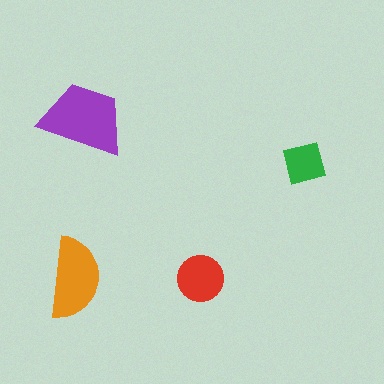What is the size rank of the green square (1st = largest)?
4th.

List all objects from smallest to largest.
The green square, the red circle, the orange semicircle, the purple trapezoid.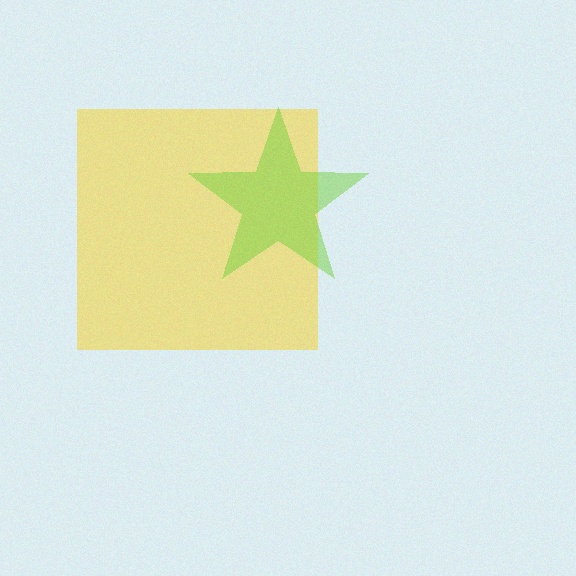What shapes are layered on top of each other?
The layered shapes are: a yellow square, a lime star.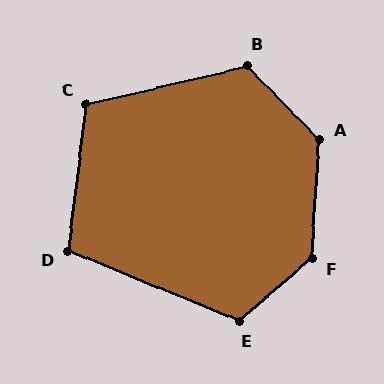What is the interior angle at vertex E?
Approximately 117 degrees (obtuse).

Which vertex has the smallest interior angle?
D, at approximately 105 degrees.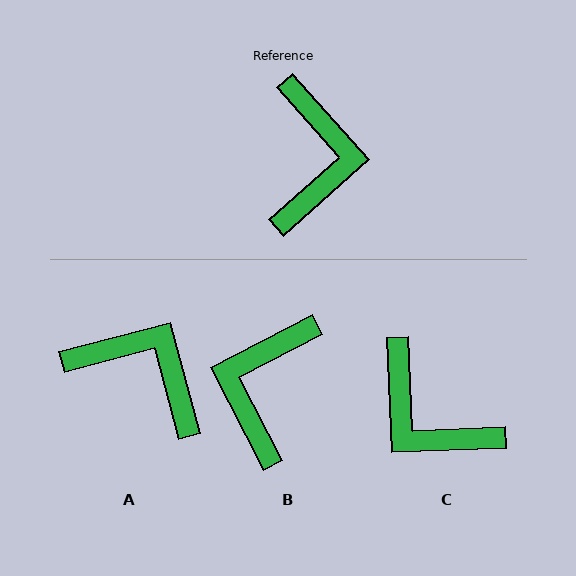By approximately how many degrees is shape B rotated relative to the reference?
Approximately 166 degrees counter-clockwise.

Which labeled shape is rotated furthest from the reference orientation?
B, about 166 degrees away.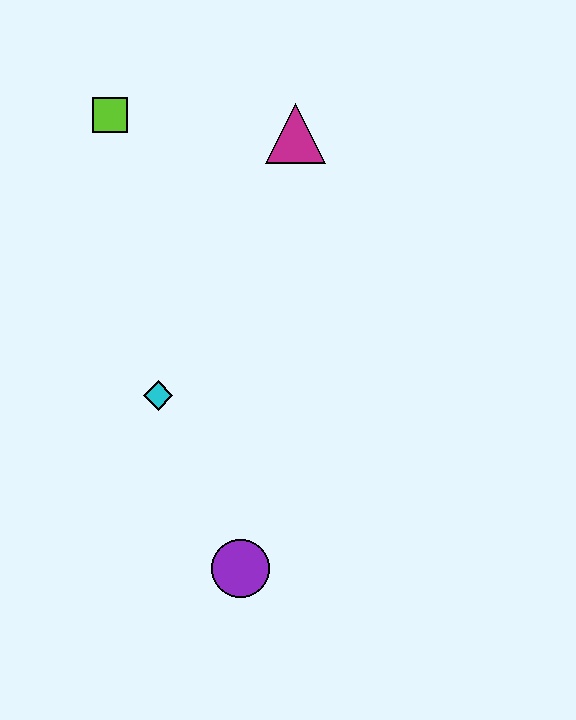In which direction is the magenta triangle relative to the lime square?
The magenta triangle is to the right of the lime square.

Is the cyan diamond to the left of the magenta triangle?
Yes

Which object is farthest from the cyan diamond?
The magenta triangle is farthest from the cyan diamond.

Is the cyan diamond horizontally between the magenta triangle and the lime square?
Yes